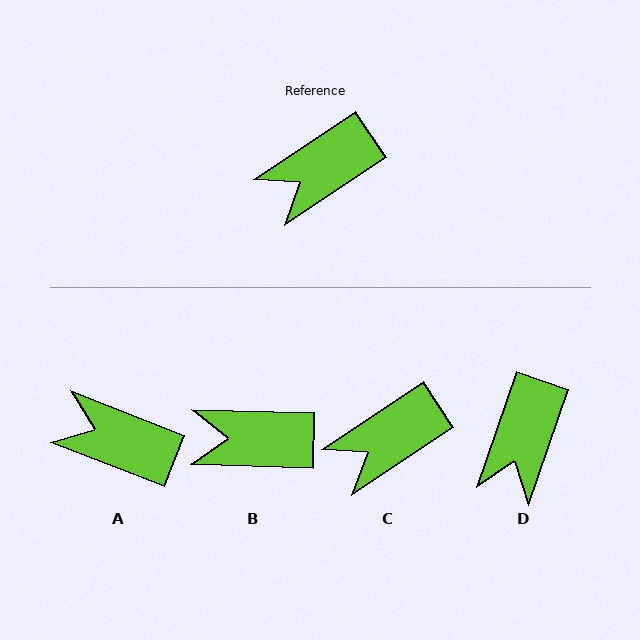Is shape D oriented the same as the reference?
No, it is off by about 37 degrees.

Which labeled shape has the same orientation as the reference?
C.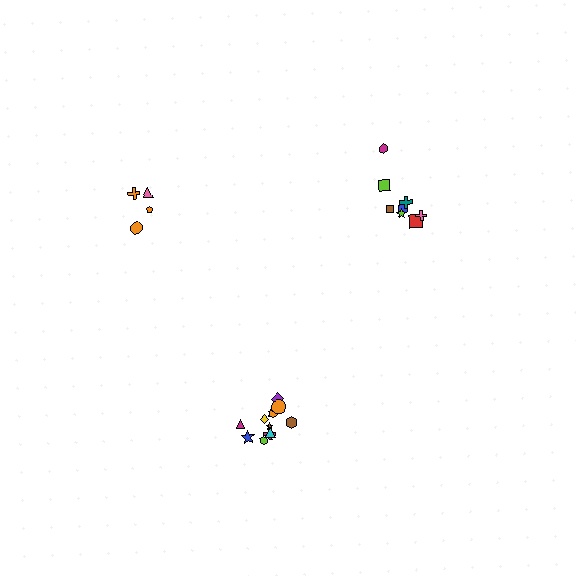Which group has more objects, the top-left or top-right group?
The top-right group.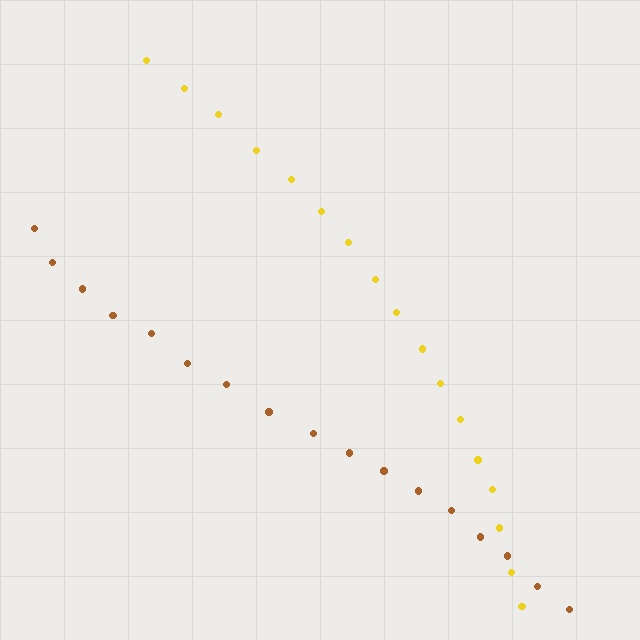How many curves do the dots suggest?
There are 2 distinct paths.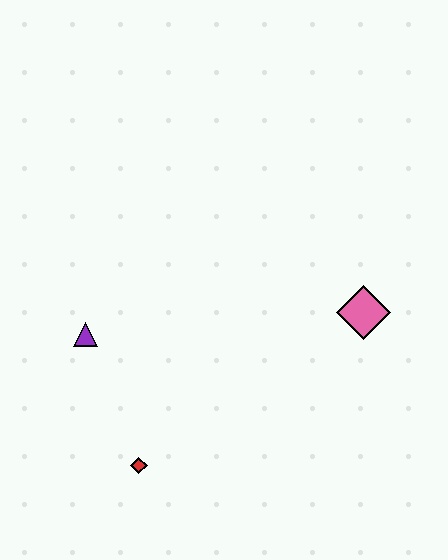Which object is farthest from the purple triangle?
The pink diamond is farthest from the purple triangle.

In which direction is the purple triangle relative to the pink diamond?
The purple triangle is to the left of the pink diamond.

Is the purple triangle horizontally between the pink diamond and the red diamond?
No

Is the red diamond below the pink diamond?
Yes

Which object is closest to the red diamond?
The purple triangle is closest to the red diamond.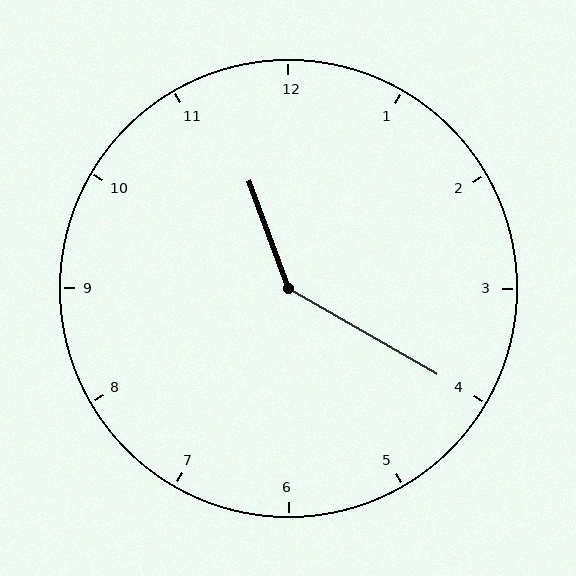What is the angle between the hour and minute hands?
Approximately 140 degrees.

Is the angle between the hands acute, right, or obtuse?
It is obtuse.